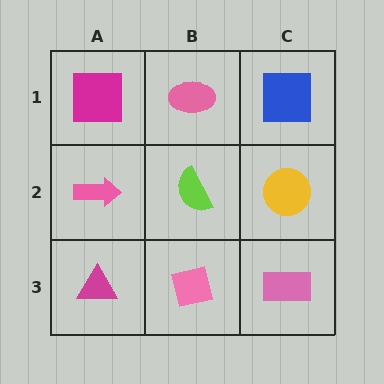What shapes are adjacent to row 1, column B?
A lime semicircle (row 2, column B), a magenta square (row 1, column A), a blue square (row 1, column C).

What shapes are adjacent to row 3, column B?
A lime semicircle (row 2, column B), a magenta triangle (row 3, column A), a pink rectangle (row 3, column C).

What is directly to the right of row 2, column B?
A yellow circle.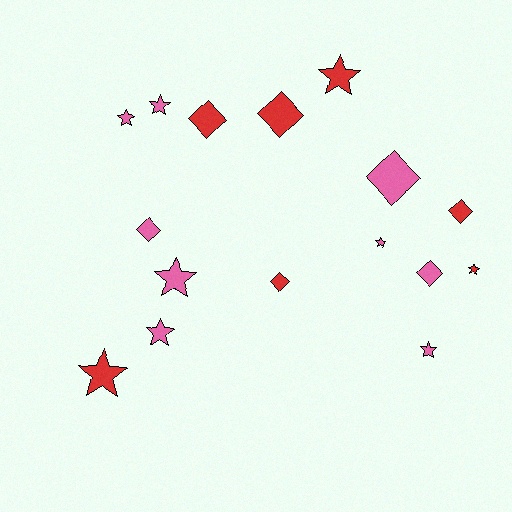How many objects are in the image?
There are 16 objects.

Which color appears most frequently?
Pink, with 9 objects.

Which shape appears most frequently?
Star, with 9 objects.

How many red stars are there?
There are 3 red stars.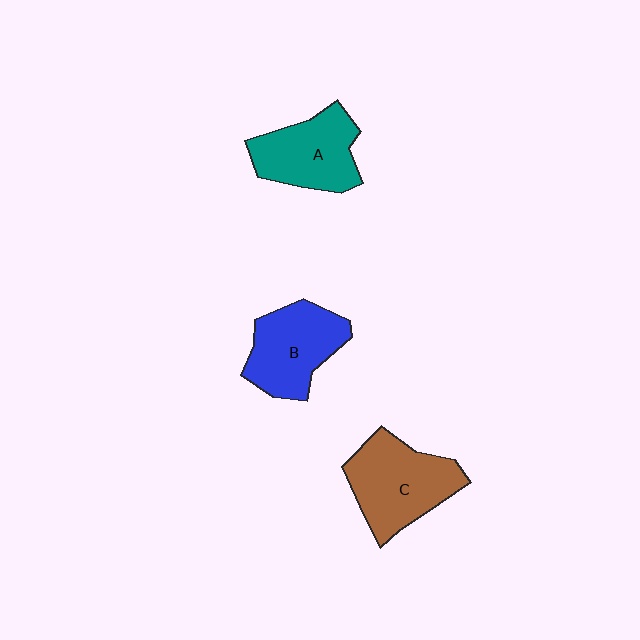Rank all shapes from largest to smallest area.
From largest to smallest: C (brown), B (blue), A (teal).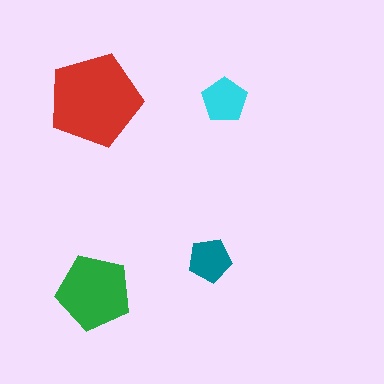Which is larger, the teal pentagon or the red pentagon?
The red one.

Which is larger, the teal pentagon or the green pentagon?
The green one.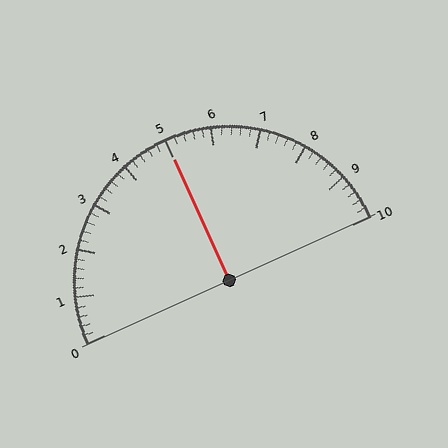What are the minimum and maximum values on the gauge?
The gauge ranges from 0 to 10.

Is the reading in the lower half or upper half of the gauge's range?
The reading is in the upper half of the range (0 to 10).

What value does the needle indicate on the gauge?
The needle indicates approximately 5.0.